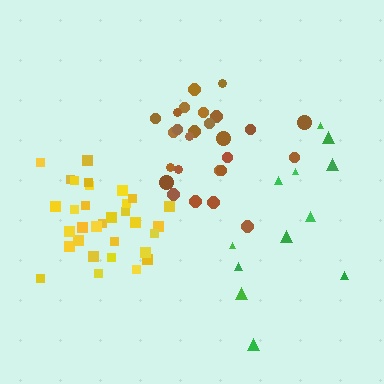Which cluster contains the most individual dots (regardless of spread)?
Yellow (32).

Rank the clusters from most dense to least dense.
yellow, brown, green.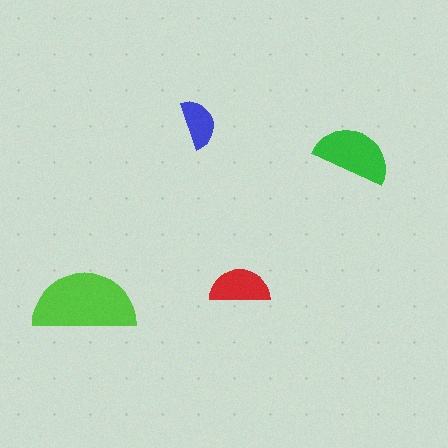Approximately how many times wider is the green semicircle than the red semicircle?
About 1.5 times wider.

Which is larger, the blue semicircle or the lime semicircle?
The lime one.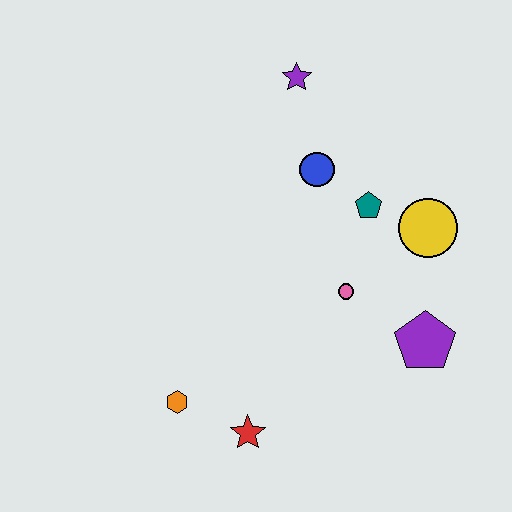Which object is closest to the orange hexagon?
The red star is closest to the orange hexagon.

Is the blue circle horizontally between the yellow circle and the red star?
Yes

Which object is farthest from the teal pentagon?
The orange hexagon is farthest from the teal pentagon.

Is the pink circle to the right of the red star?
Yes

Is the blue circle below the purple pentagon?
No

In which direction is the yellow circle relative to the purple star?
The yellow circle is below the purple star.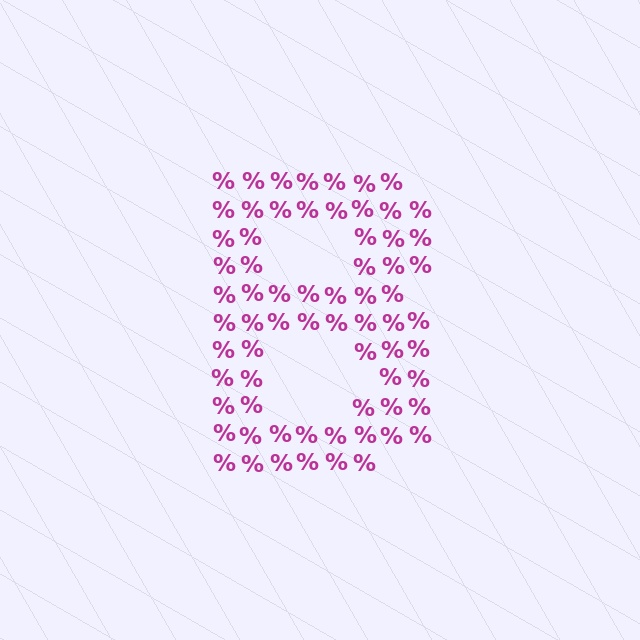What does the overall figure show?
The overall figure shows the letter B.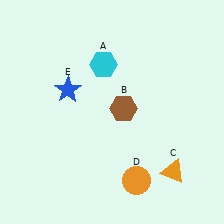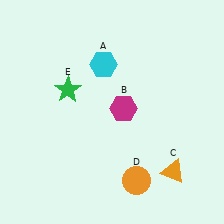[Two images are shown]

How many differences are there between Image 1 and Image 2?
There are 2 differences between the two images.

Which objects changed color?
B changed from brown to magenta. E changed from blue to green.